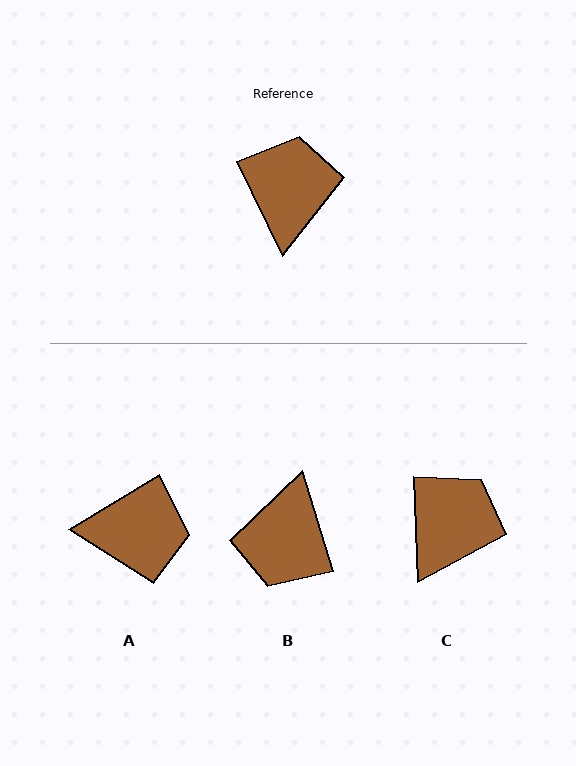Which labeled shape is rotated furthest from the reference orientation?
B, about 171 degrees away.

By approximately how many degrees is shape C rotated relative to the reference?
Approximately 24 degrees clockwise.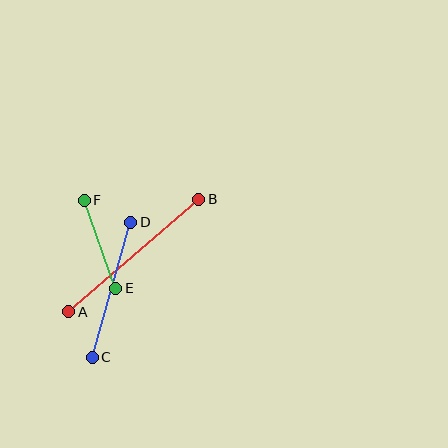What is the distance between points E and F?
The distance is approximately 94 pixels.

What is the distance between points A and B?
The distance is approximately 171 pixels.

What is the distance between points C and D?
The distance is approximately 141 pixels.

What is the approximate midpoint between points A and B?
The midpoint is at approximately (134, 255) pixels.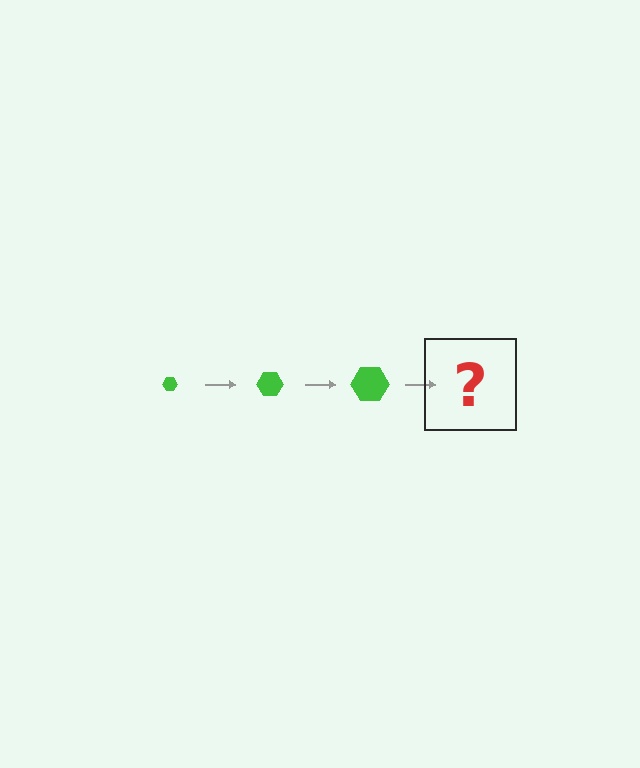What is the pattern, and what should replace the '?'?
The pattern is that the hexagon gets progressively larger each step. The '?' should be a green hexagon, larger than the previous one.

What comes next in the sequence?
The next element should be a green hexagon, larger than the previous one.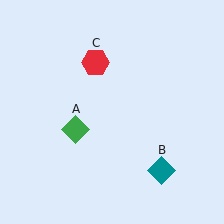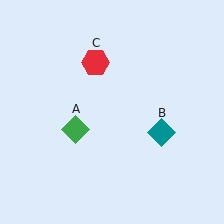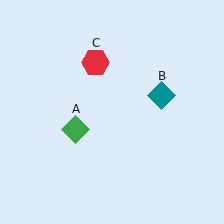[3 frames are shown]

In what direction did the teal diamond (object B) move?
The teal diamond (object B) moved up.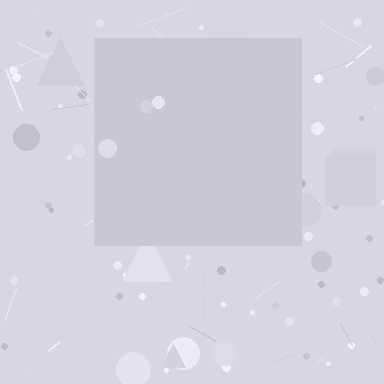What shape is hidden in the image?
A square is hidden in the image.